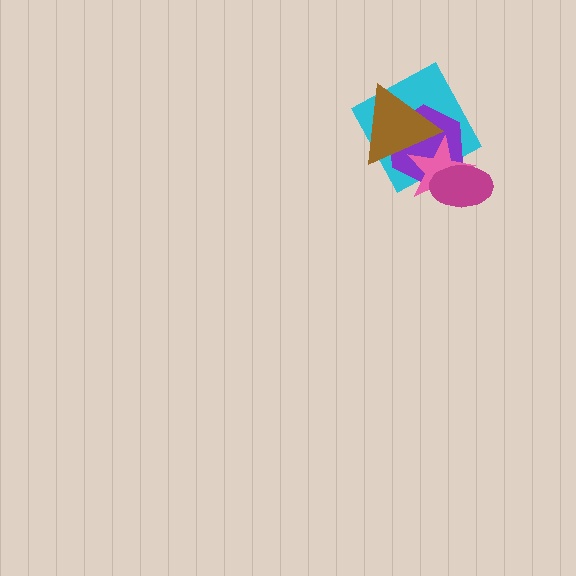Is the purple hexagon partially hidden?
Yes, it is partially covered by another shape.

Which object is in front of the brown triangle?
The pink star is in front of the brown triangle.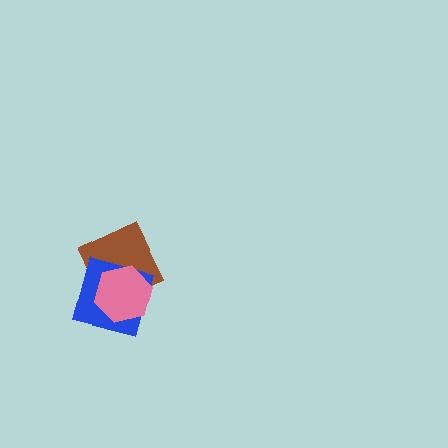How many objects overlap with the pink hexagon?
2 objects overlap with the pink hexagon.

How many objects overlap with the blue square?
2 objects overlap with the blue square.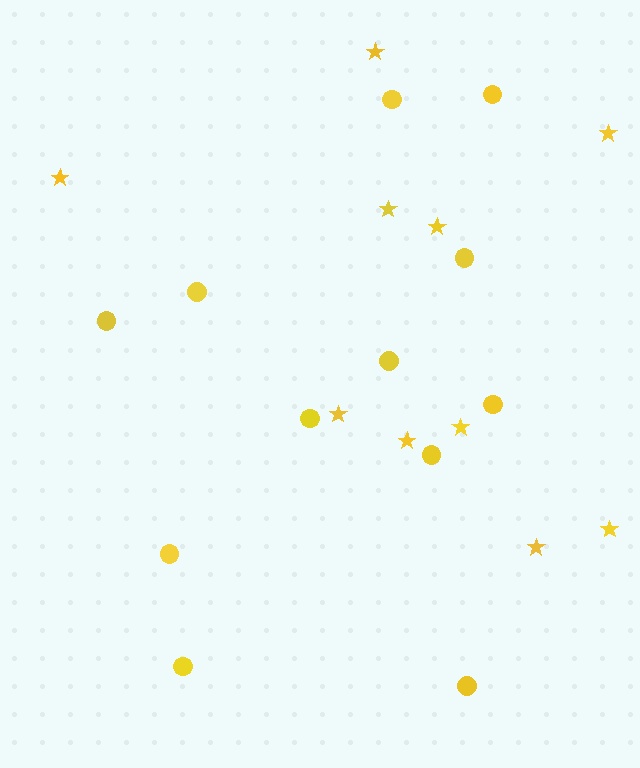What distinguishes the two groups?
There are 2 groups: one group of stars (10) and one group of circles (12).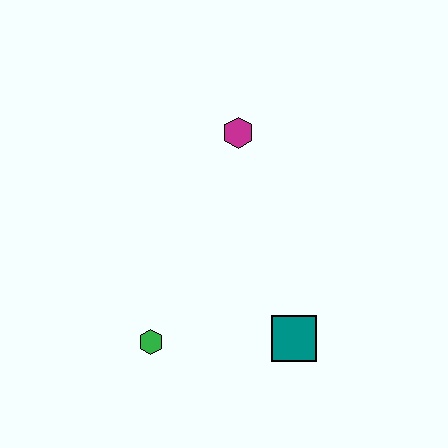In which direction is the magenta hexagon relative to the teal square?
The magenta hexagon is above the teal square.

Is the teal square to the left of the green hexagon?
No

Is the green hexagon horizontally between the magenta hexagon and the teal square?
No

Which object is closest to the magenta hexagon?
The teal square is closest to the magenta hexagon.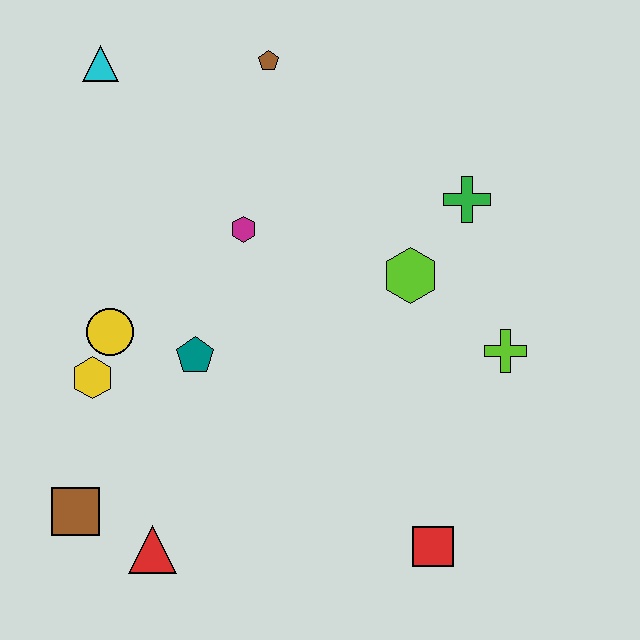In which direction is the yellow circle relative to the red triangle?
The yellow circle is above the red triangle.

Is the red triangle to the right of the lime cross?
No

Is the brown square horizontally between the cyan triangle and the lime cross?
No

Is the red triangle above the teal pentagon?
No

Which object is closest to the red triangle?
The brown square is closest to the red triangle.